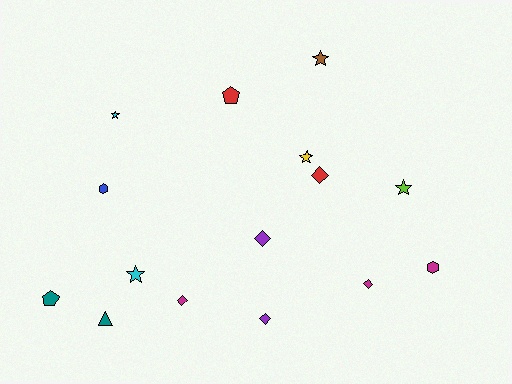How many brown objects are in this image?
There is 1 brown object.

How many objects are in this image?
There are 15 objects.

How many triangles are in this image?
There is 1 triangle.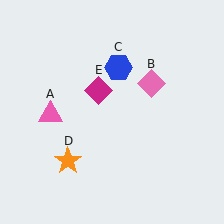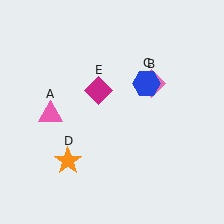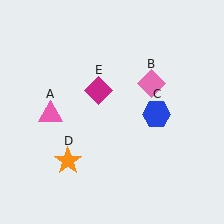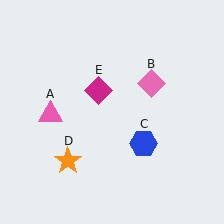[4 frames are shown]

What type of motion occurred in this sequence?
The blue hexagon (object C) rotated clockwise around the center of the scene.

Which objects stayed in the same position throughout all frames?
Pink triangle (object A) and pink diamond (object B) and orange star (object D) and magenta diamond (object E) remained stationary.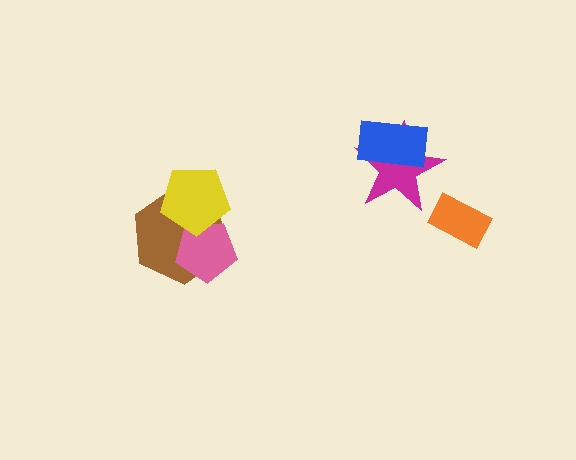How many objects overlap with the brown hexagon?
2 objects overlap with the brown hexagon.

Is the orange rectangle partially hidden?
No, no other shape covers it.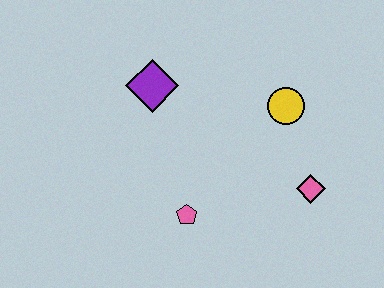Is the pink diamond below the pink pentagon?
No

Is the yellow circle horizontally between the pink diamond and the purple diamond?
Yes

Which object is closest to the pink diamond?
The yellow circle is closest to the pink diamond.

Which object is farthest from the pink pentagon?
The yellow circle is farthest from the pink pentagon.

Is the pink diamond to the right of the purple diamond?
Yes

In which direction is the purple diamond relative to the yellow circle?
The purple diamond is to the left of the yellow circle.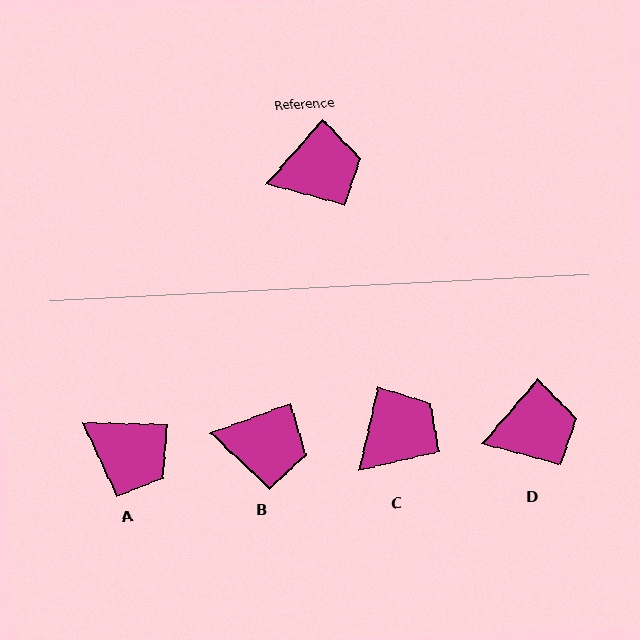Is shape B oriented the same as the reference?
No, it is off by about 28 degrees.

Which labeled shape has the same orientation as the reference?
D.